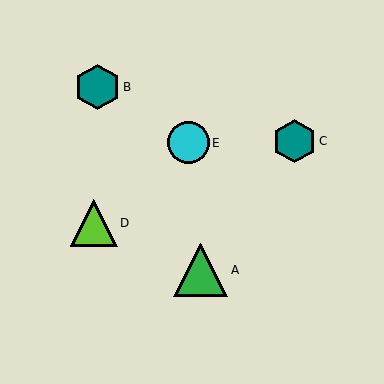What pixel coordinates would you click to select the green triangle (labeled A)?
Click at (201, 270) to select the green triangle A.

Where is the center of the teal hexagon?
The center of the teal hexagon is at (294, 141).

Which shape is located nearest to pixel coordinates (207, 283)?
The green triangle (labeled A) at (201, 270) is nearest to that location.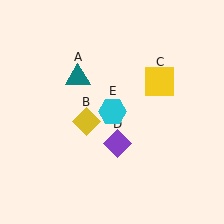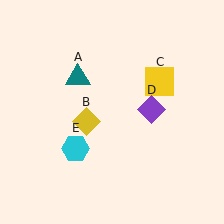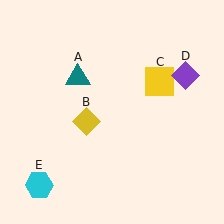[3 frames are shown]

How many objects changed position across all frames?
2 objects changed position: purple diamond (object D), cyan hexagon (object E).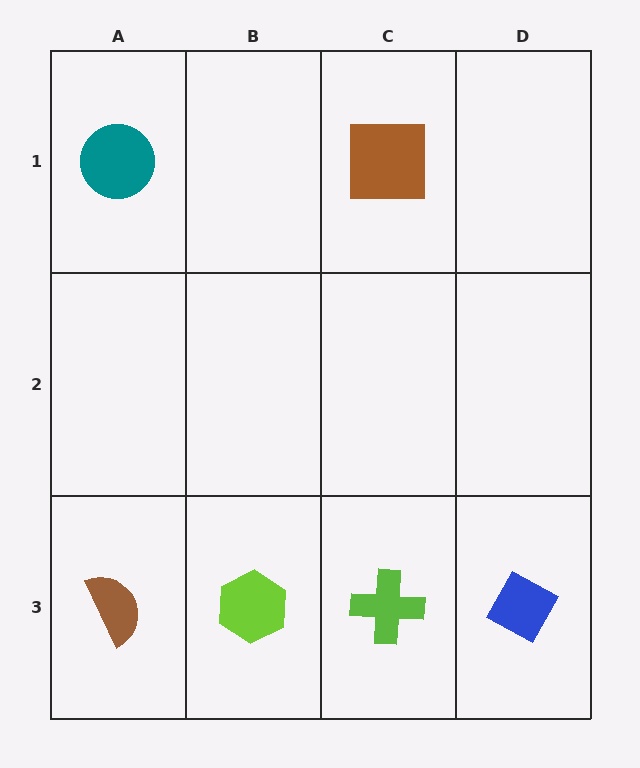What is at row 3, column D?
A blue diamond.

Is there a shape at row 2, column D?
No, that cell is empty.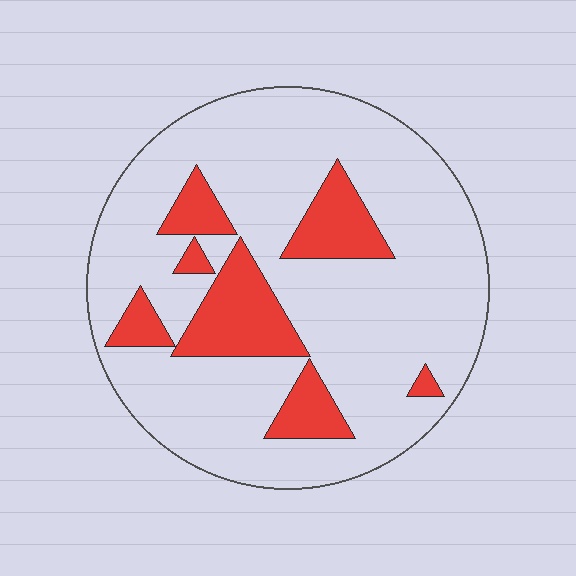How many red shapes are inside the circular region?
7.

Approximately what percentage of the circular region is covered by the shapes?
Approximately 20%.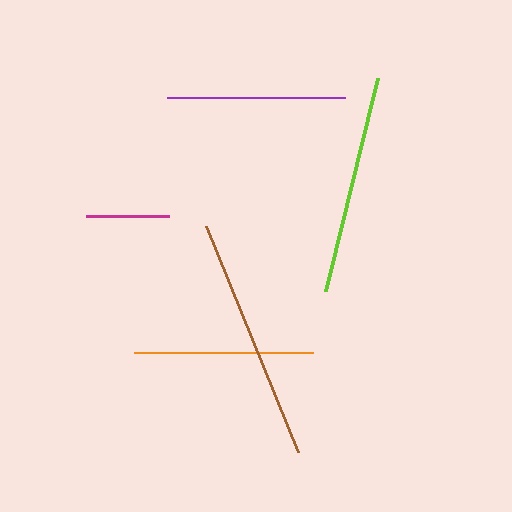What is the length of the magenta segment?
The magenta segment is approximately 84 pixels long.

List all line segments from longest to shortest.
From longest to shortest: brown, lime, orange, purple, magenta.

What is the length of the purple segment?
The purple segment is approximately 177 pixels long.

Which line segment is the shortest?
The magenta line is the shortest at approximately 84 pixels.